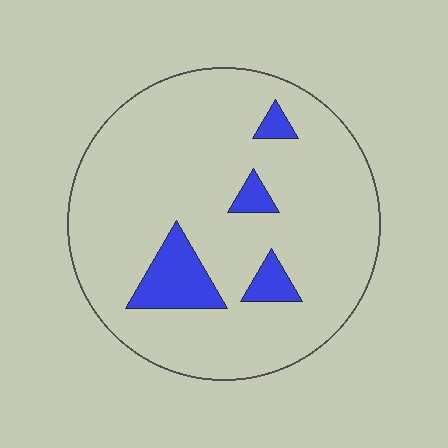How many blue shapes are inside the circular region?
4.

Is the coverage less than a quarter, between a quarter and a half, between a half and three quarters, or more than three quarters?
Less than a quarter.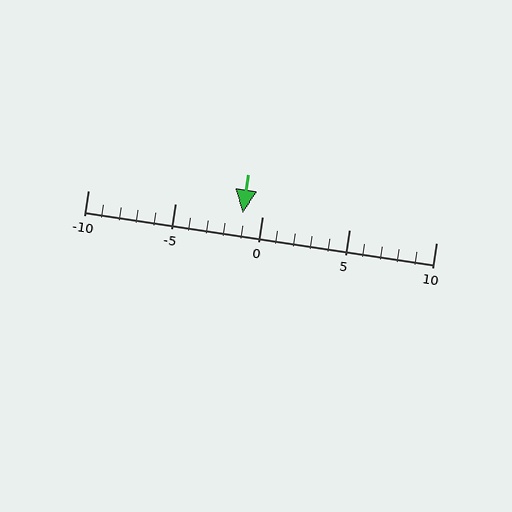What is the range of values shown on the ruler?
The ruler shows values from -10 to 10.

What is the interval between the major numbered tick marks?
The major tick marks are spaced 5 units apart.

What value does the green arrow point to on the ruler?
The green arrow points to approximately -1.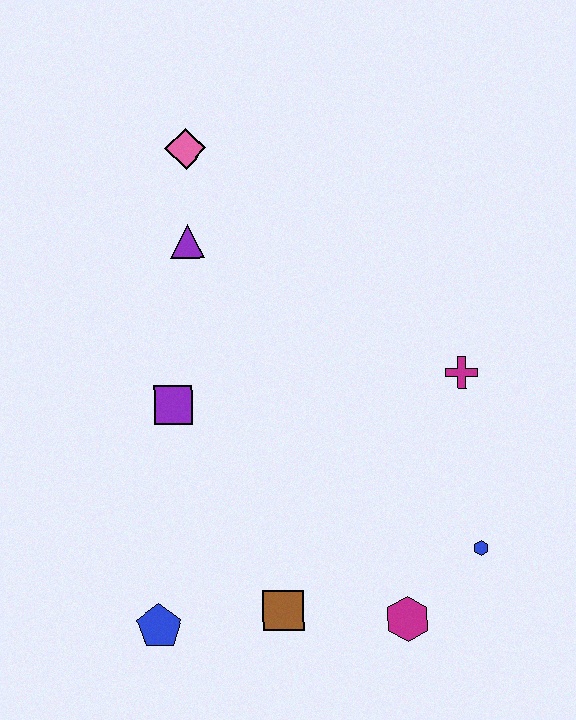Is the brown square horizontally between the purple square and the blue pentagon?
No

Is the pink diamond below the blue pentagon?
No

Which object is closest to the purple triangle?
The pink diamond is closest to the purple triangle.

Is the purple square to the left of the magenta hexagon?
Yes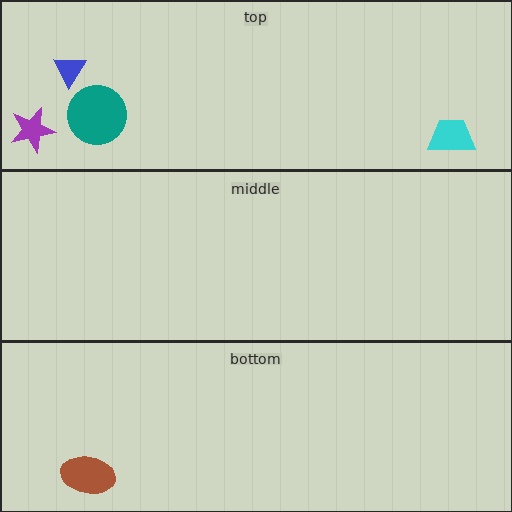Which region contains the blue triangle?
The top region.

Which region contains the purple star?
The top region.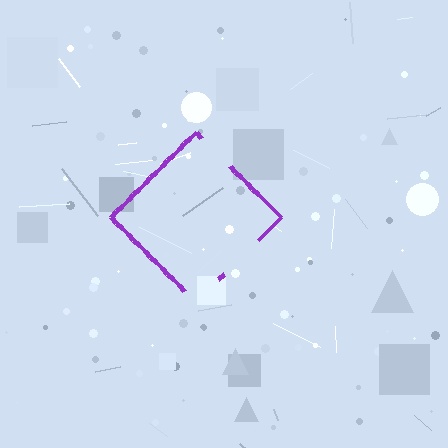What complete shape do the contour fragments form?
The contour fragments form a diamond.